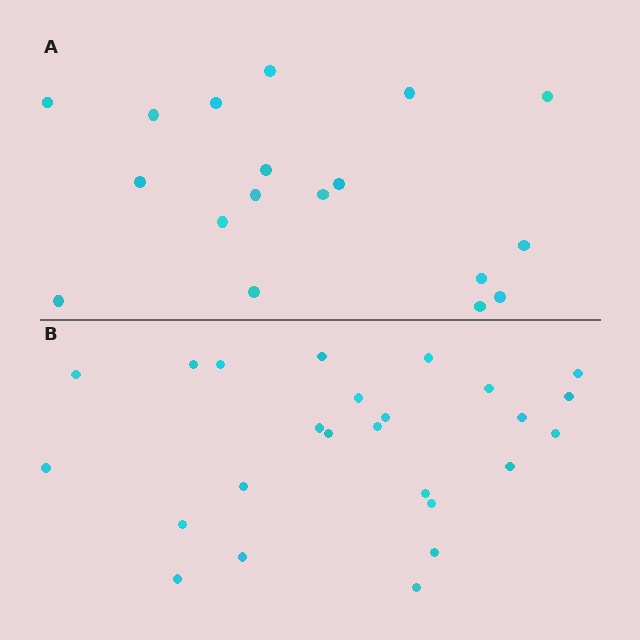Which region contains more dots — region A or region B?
Region B (the bottom region) has more dots.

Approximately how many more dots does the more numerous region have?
Region B has roughly 8 or so more dots than region A.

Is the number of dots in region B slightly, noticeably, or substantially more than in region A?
Region B has noticeably more, but not dramatically so. The ratio is roughly 1.4 to 1.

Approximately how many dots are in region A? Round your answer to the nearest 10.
About 20 dots. (The exact count is 18, which rounds to 20.)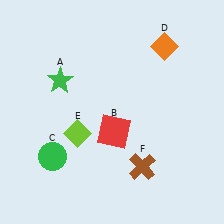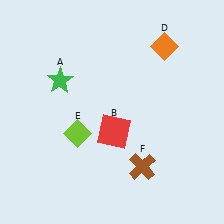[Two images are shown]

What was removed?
The green circle (C) was removed in Image 2.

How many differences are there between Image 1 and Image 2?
There is 1 difference between the two images.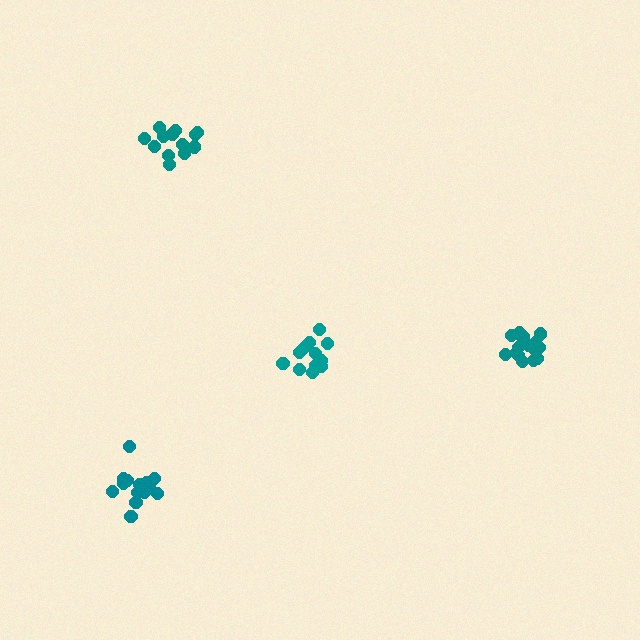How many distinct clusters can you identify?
There are 4 distinct clusters.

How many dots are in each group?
Group 1: 12 dots, Group 2: 14 dots, Group 3: 17 dots, Group 4: 16 dots (59 total).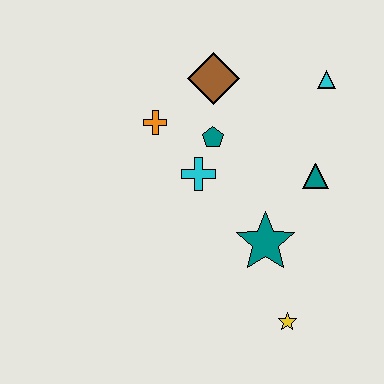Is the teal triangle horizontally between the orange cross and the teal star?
No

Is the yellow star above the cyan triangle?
No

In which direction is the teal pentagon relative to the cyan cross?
The teal pentagon is above the cyan cross.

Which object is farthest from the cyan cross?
The yellow star is farthest from the cyan cross.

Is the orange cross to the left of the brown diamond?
Yes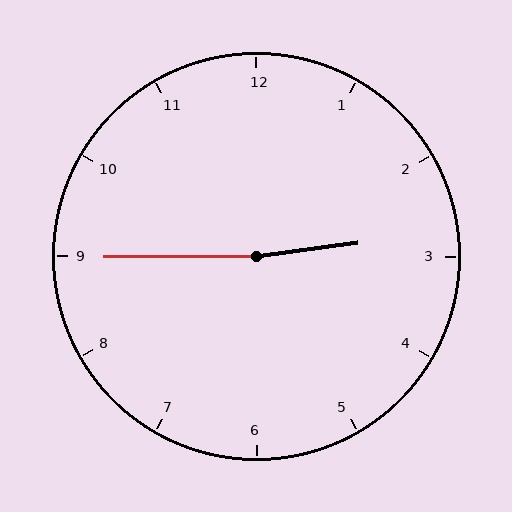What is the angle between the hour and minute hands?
Approximately 172 degrees.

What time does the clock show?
2:45.